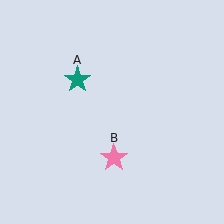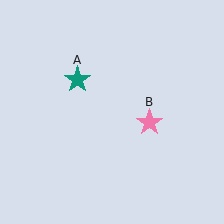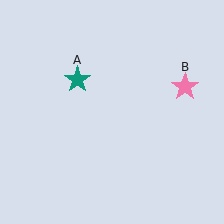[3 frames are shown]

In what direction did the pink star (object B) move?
The pink star (object B) moved up and to the right.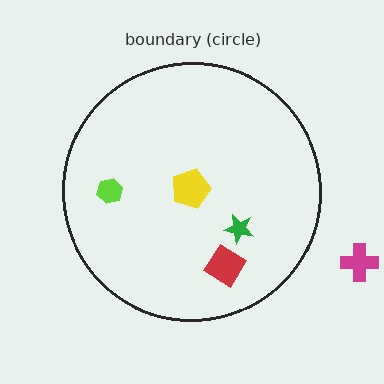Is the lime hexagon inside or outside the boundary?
Inside.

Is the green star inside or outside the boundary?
Inside.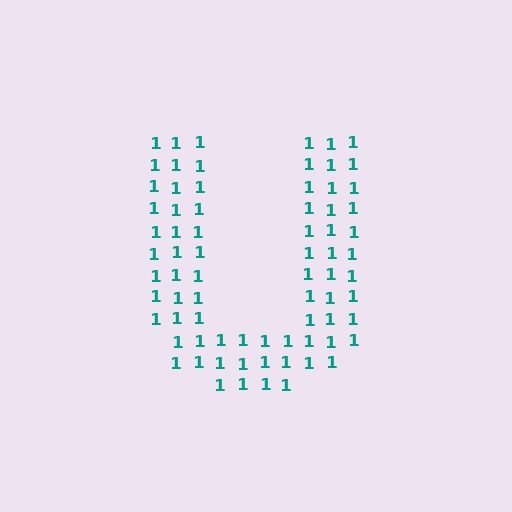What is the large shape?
The large shape is the letter U.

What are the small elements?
The small elements are digit 1's.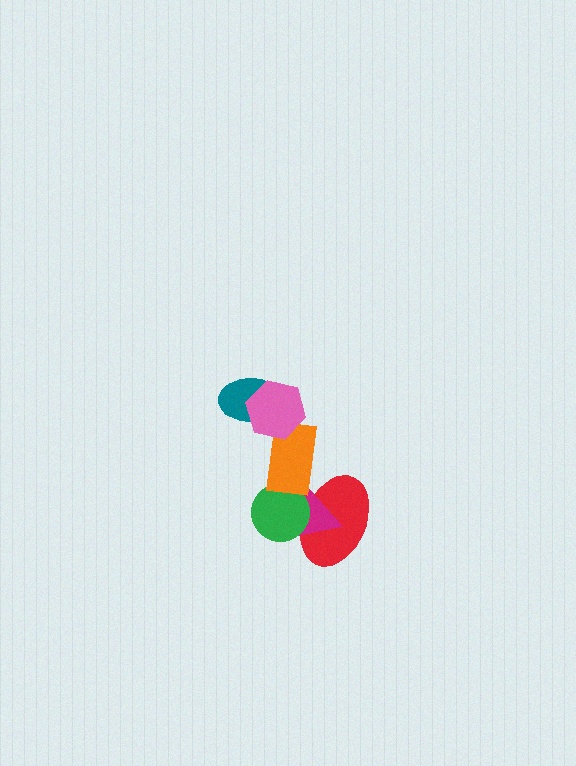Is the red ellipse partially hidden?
Yes, it is partially covered by another shape.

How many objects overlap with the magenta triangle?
3 objects overlap with the magenta triangle.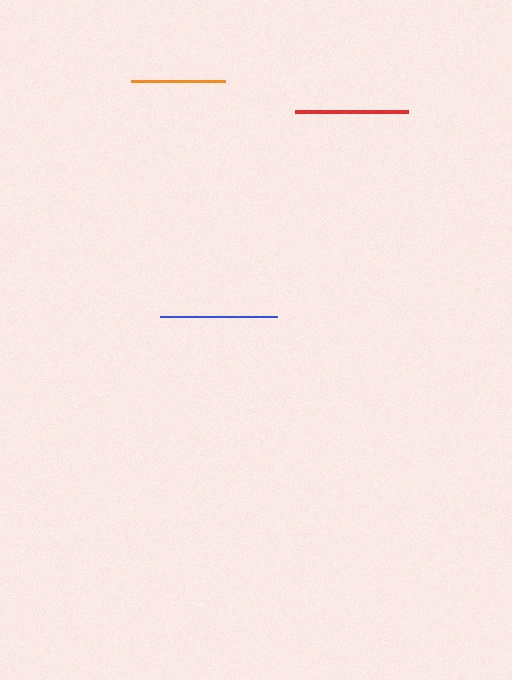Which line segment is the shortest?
The orange line is the shortest at approximately 94 pixels.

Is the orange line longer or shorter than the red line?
The red line is longer than the orange line.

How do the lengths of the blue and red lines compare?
The blue and red lines are approximately the same length.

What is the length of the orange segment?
The orange segment is approximately 94 pixels long.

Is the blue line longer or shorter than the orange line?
The blue line is longer than the orange line.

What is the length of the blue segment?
The blue segment is approximately 116 pixels long.